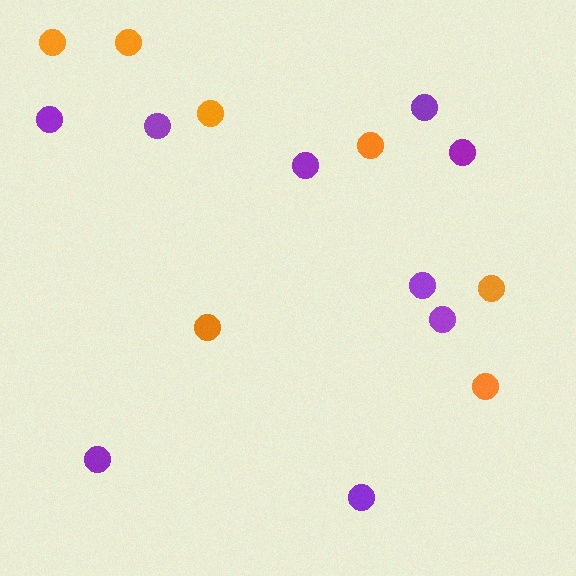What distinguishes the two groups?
There are 2 groups: one group of purple circles (9) and one group of orange circles (7).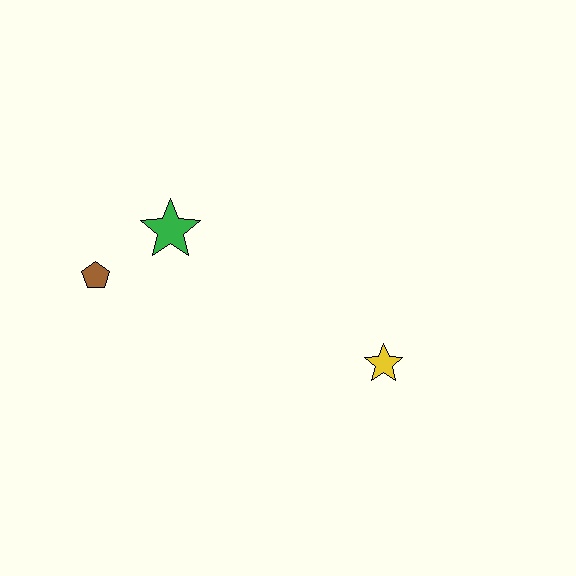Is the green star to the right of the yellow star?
No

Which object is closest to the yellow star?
The green star is closest to the yellow star.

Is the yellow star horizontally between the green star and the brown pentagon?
No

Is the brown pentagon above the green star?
No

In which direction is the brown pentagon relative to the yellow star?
The brown pentagon is to the left of the yellow star.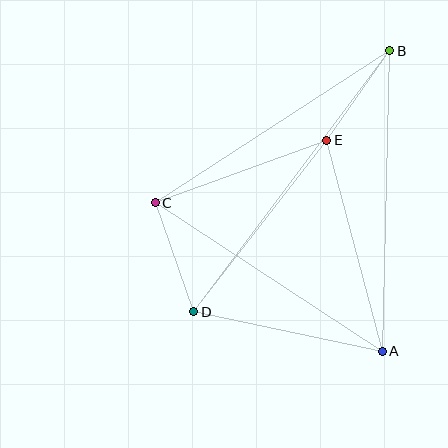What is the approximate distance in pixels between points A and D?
The distance between A and D is approximately 193 pixels.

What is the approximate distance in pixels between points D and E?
The distance between D and E is approximately 217 pixels.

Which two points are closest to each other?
Points B and E are closest to each other.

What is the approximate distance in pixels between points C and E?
The distance between C and E is approximately 182 pixels.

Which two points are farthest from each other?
Points B and D are farthest from each other.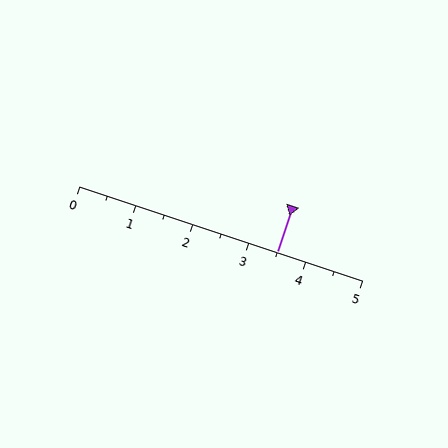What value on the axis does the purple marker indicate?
The marker indicates approximately 3.5.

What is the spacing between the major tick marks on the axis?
The major ticks are spaced 1 apart.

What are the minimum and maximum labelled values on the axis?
The axis runs from 0 to 5.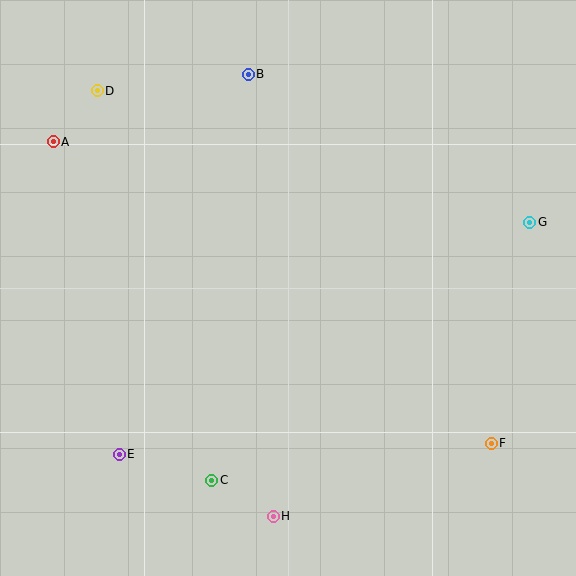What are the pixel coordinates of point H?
Point H is at (273, 517).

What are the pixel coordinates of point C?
Point C is at (212, 480).